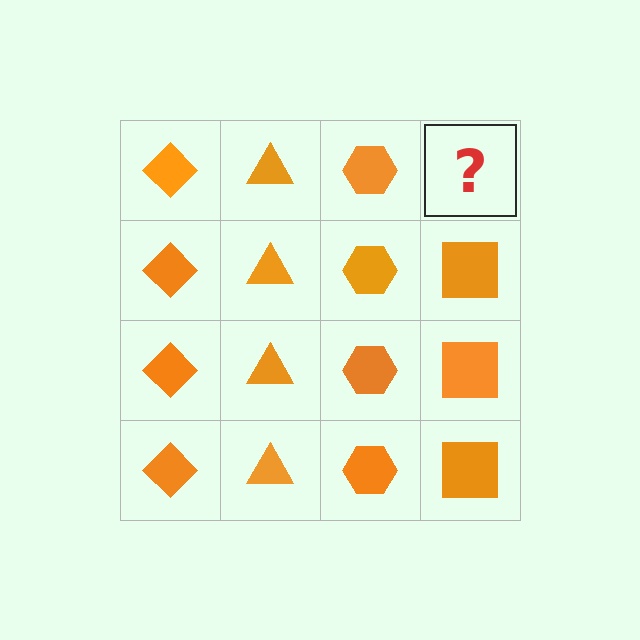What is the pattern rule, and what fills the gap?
The rule is that each column has a consistent shape. The gap should be filled with an orange square.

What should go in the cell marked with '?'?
The missing cell should contain an orange square.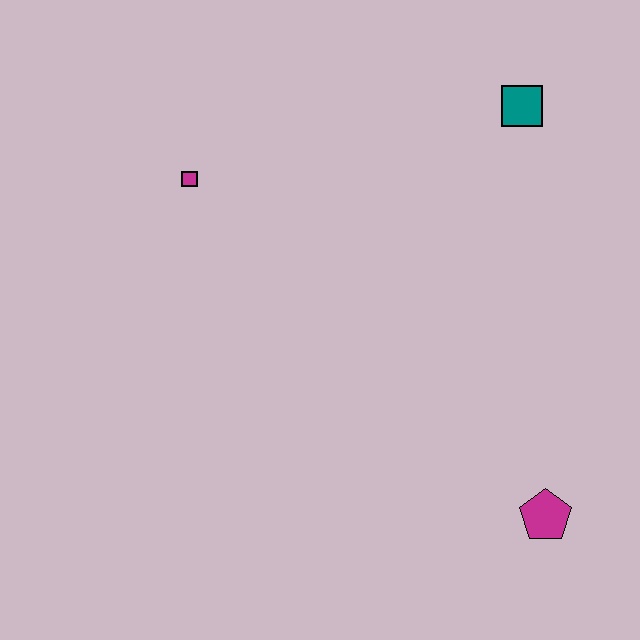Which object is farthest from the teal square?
The magenta pentagon is farthest from the teal square.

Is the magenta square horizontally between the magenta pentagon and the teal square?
No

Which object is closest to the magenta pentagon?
The teal square is closest to the magenta pentagon.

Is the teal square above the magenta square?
Yes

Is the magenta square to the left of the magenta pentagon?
Yes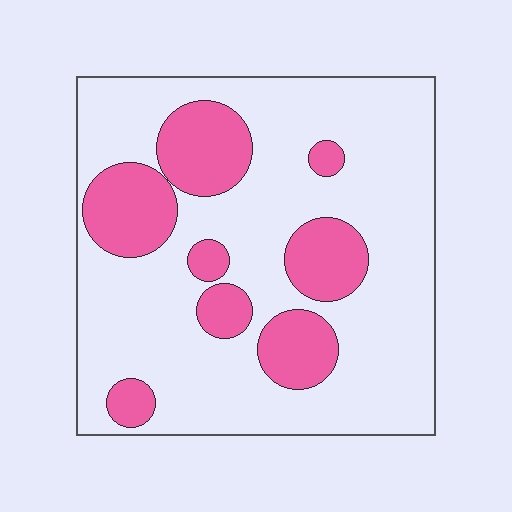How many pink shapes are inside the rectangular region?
8.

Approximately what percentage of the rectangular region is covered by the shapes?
Approximately 25%.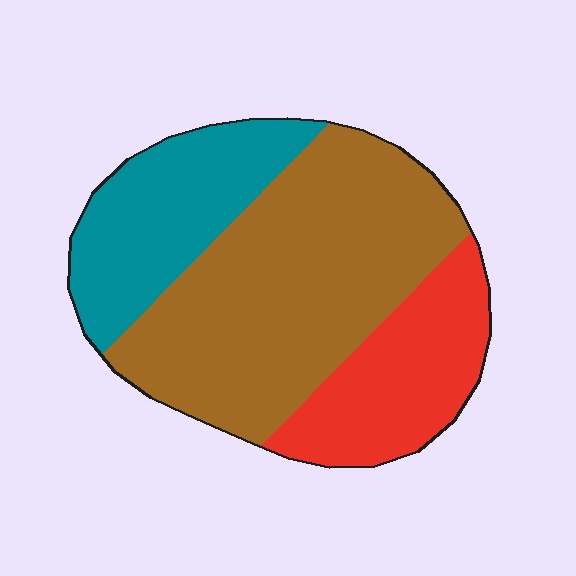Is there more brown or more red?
Brown.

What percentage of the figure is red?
Red takes up about one quarter (1/4) of the figure.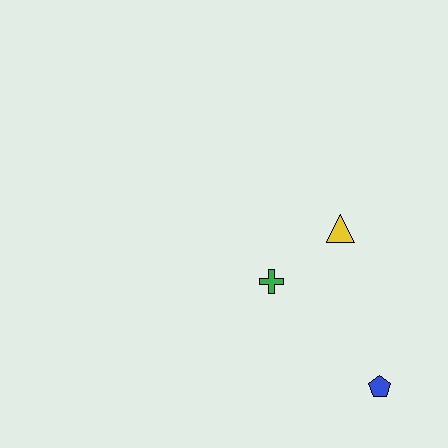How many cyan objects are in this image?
There are no cyan objects.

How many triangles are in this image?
There is 1 triangle.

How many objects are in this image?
There are 3 objects.